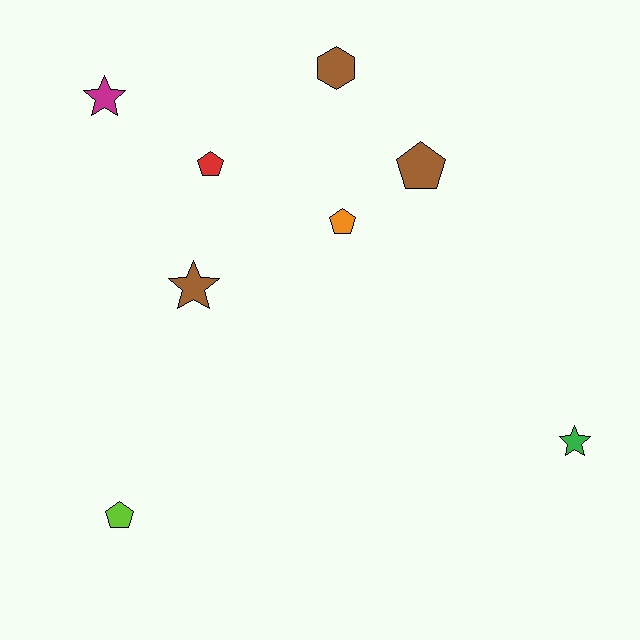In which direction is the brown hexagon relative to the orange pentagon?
The brown hexagon is above the orange pentagon.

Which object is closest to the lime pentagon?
The brown star is closest to the lime pentagon.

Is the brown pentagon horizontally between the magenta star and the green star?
Yes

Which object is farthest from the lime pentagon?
The brown hexagon is farthest from the lime pentagon.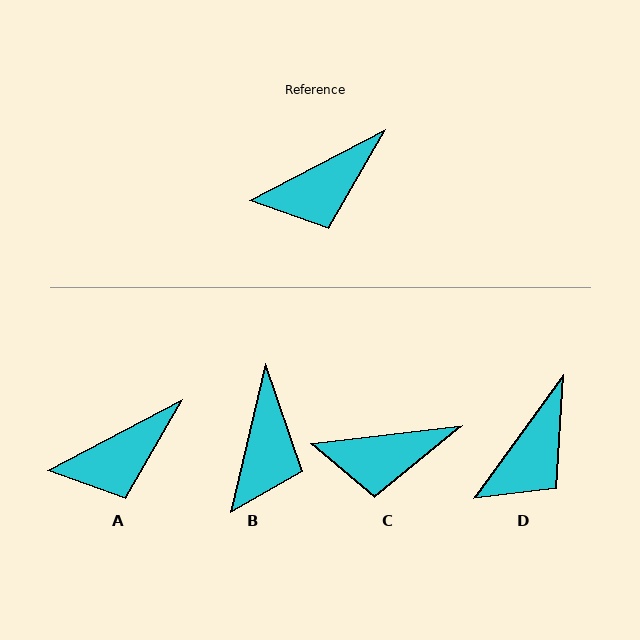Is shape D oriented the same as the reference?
No, it is off by about 26 degrees.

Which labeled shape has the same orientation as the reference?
A.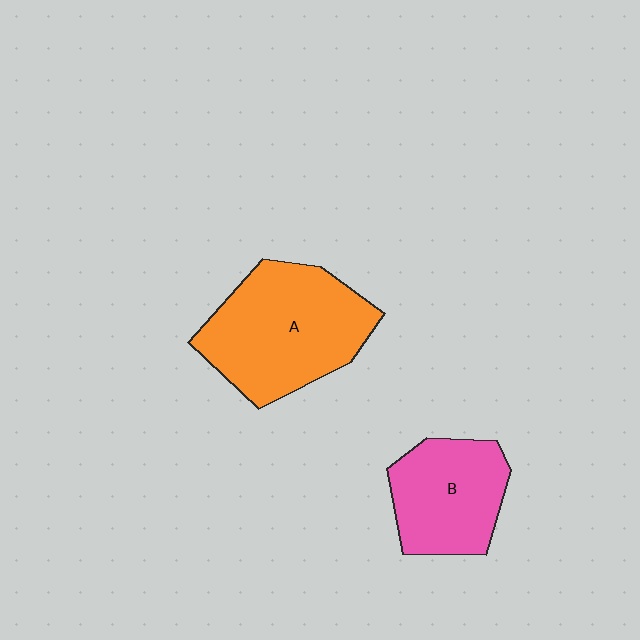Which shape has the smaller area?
Shape B (pink).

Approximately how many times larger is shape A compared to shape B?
Approximately 1.5 times.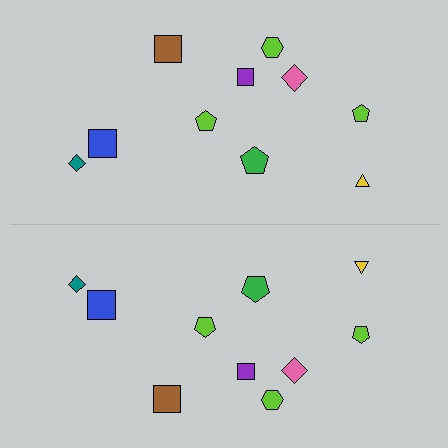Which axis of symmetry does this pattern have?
The pattern has a horizontal axis of symmetry running through the center of the image.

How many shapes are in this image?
There are 20 shapes in this image.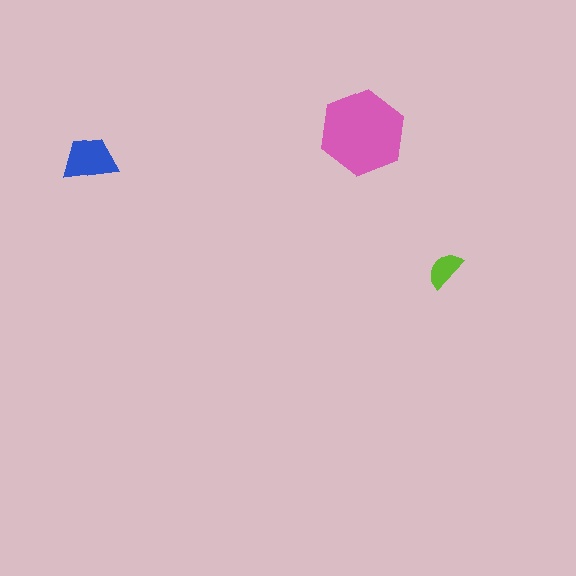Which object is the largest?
The pink hexagon.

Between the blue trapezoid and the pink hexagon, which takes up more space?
The pink hexagon.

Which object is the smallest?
The lime semicircle.